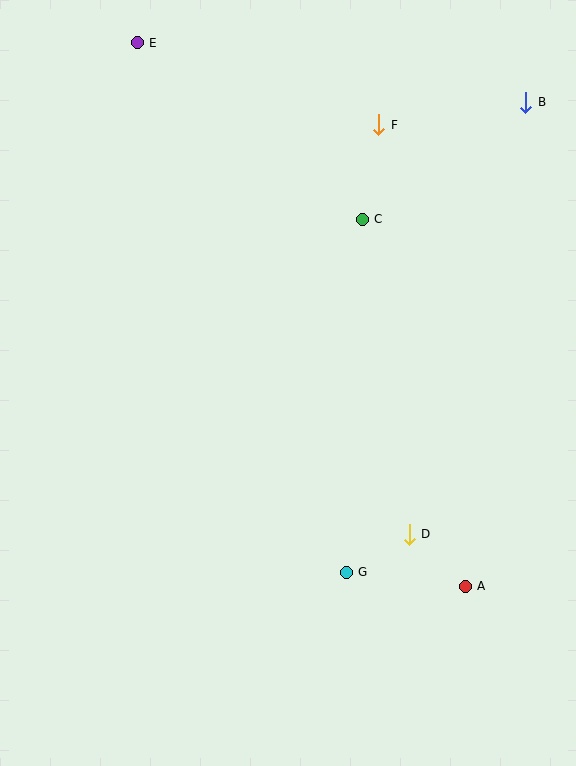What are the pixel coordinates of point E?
Point E is at (137, 43).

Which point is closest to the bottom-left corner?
Point G is closest to the bottom-left corner.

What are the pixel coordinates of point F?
Point F is at (379, 125).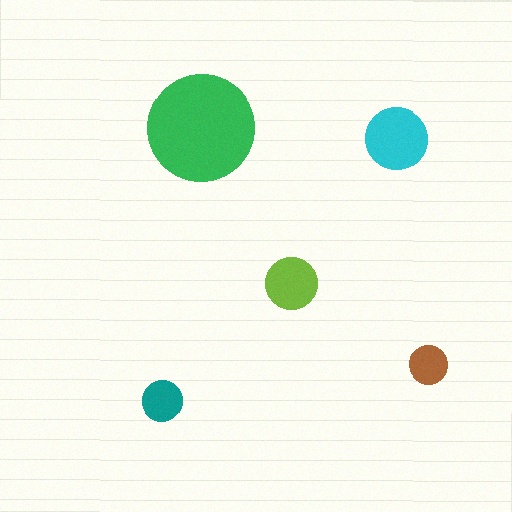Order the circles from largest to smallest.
the green one, the cyan one, the lime one, the teal one, the brown one.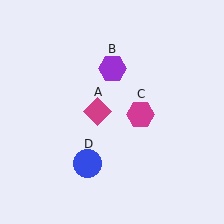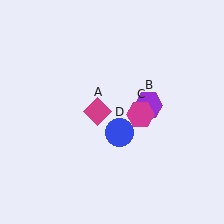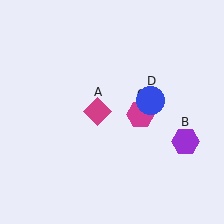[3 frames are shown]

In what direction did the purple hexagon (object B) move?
The purple hexagon (object B) moved down and to the right.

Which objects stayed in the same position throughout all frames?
Magenta diamond (object A) and magenta hexagon (object C) remained stationary.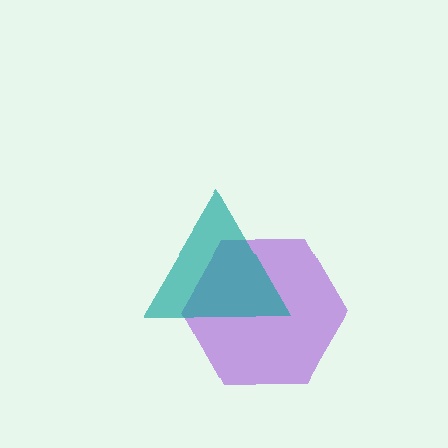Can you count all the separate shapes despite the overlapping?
Yes, there are 2 separate shapes.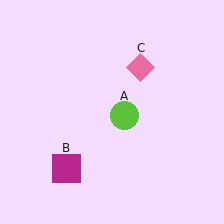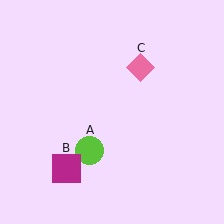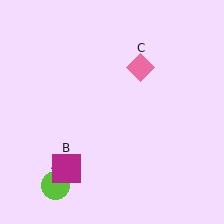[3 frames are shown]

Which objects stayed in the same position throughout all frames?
Magenta square (object B) and pink diamond (object C) remained stationary.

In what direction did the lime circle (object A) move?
The lime circle (object A) moved down and to the left.